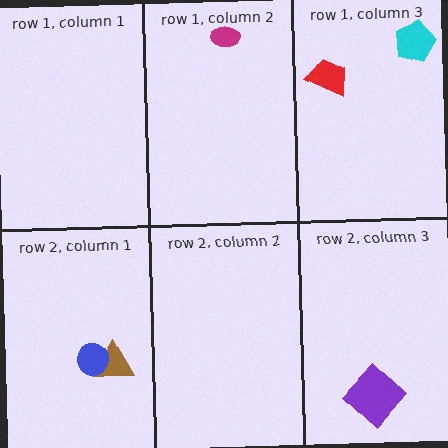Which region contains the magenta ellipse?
The row 1, column 2 region.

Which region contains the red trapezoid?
The row 1, column 3 region.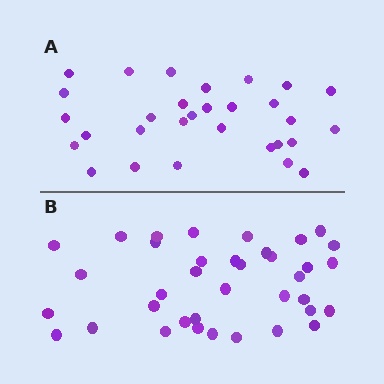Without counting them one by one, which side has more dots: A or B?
Region B (the bottom region) has more dots.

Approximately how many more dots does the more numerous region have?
Region B has roughly 8 or so more dots than region A.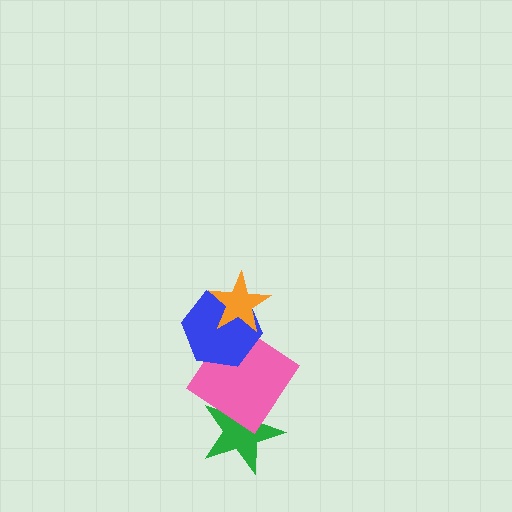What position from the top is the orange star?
The orange star is 1st from the top.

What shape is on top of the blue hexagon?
The orange star is on top of the blue hexagon.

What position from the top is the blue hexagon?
The blue hexagon is 2nd from the top.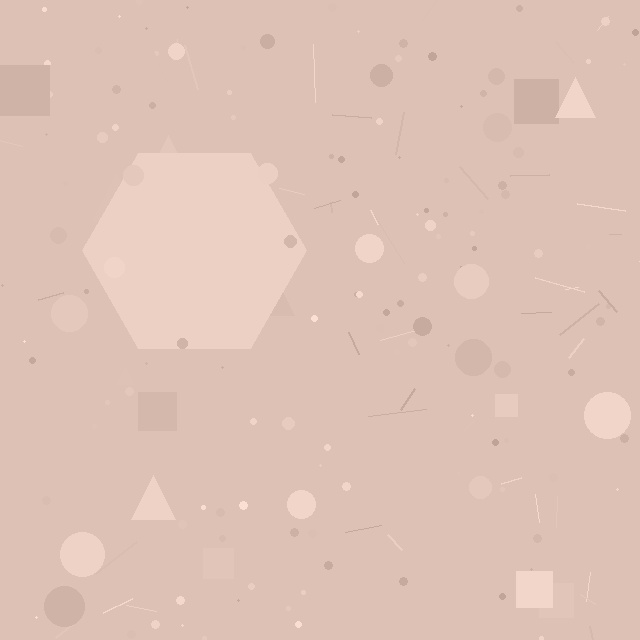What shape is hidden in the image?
A hexagon is hidden in the image.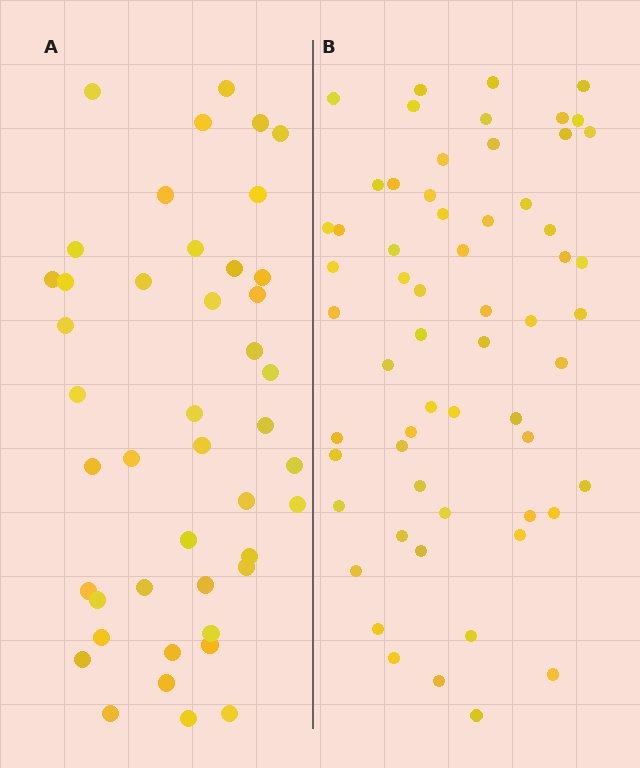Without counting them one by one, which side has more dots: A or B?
Region B (the right region) has more dots.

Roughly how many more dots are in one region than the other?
Region B has approximately 15 more dots than region A.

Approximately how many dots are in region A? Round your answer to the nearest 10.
About 40 dots. (The exact count is 44, which rounds to 40.)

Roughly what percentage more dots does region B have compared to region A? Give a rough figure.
About 35% more.